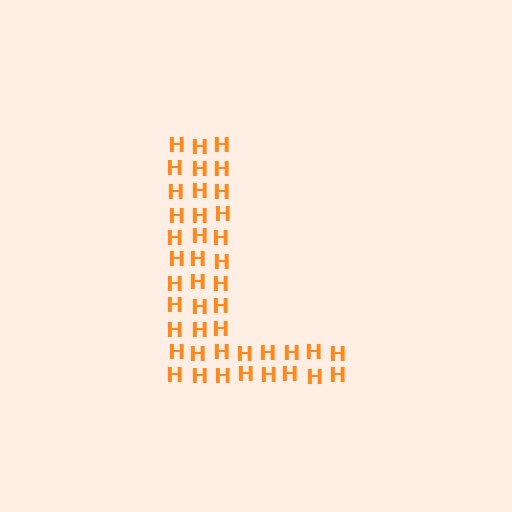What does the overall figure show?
The overall figure shows the letter L.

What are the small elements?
The small elements are letter H's.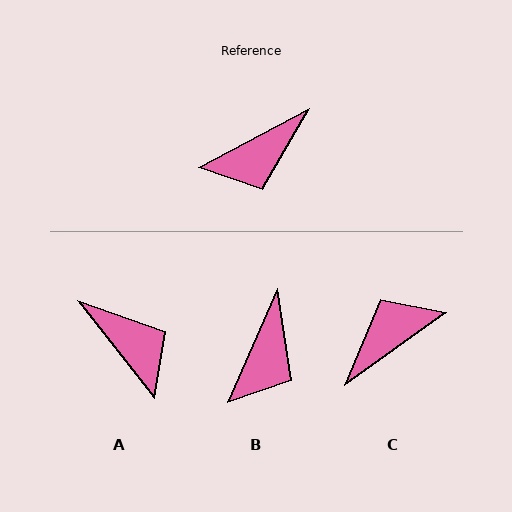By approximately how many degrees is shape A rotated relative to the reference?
Approximately 100 degrees counter-clockwise.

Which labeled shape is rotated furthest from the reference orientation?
C, about 172 degrees away.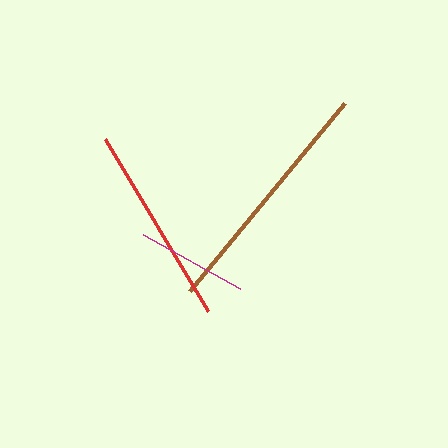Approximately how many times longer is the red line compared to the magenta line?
The red line is approximately 1.8 times the length of the magenta line.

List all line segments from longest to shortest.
From longest to shortest: brown, red, magenta.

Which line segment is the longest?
The brown line is the longest at approximately 244 pixels.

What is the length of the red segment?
The red segment is approximately 201 pixels long.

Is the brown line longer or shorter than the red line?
The brown line is longer than the red line.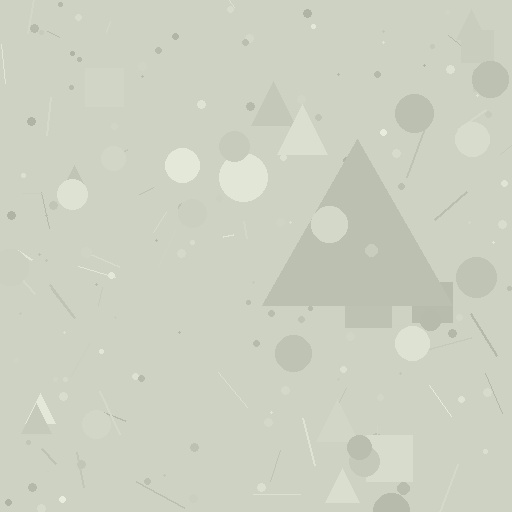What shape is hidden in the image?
A triangle is hidden in the image.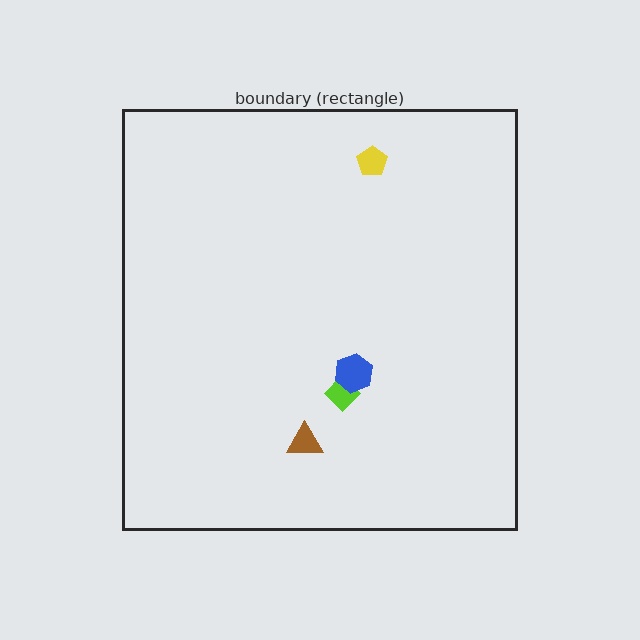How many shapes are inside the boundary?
4 inside, 0 outside.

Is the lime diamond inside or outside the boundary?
Inside.